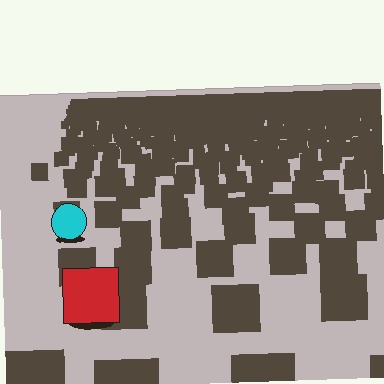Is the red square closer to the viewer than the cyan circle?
Yes. The red square is closer — you can tell from the texture gradient: the ground texture is coarser near it.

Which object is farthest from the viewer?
The cyan circle is farthest from the viewer. It appears smaller and the ground texture around it is denser.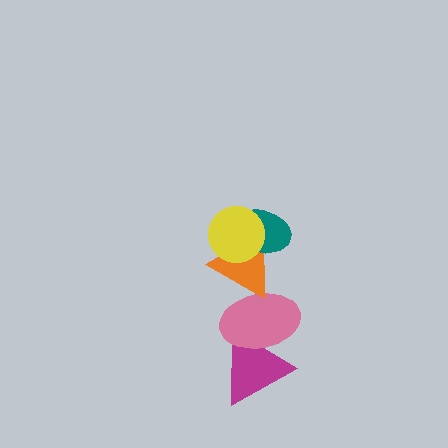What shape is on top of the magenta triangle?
The pink ellipse is on top of the magenta triangle.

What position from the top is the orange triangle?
The orange triangle is 3rd from the top.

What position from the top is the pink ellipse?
The pink ellipse is 4th from the top.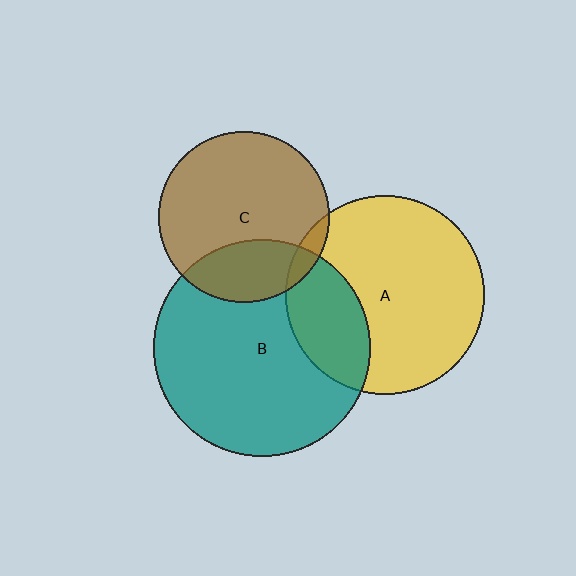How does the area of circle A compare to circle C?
Approximately 1.4 times.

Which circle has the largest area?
Circle B (teal).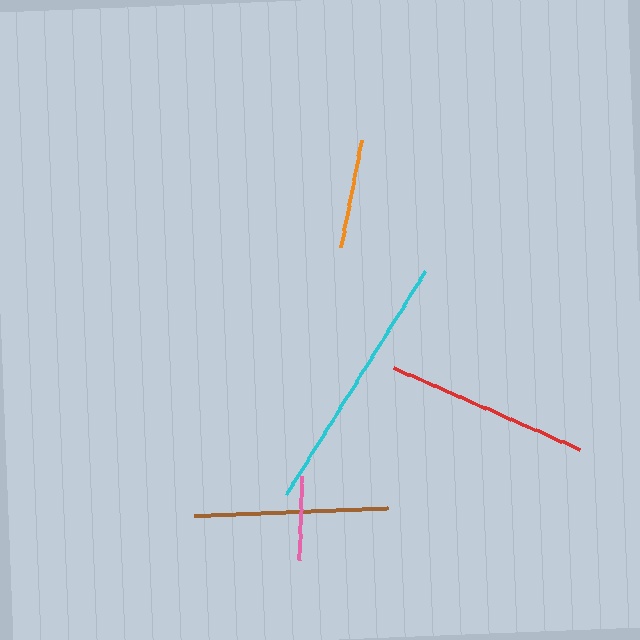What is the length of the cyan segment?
The cyan segment is approximately 264 pixels long.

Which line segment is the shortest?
The pink line is the shortest at approximately 84 pixels.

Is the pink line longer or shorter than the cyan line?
The cyan line is longer than the pink line.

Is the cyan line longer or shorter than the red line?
The cyan line is longer than the red line.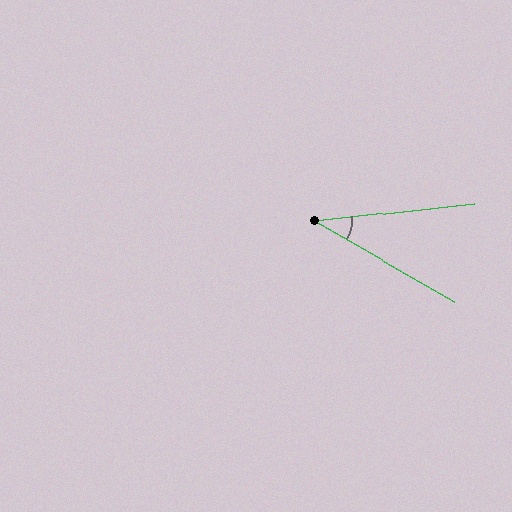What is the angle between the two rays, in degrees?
Approximately 36 degrees.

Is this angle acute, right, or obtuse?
It is acute.